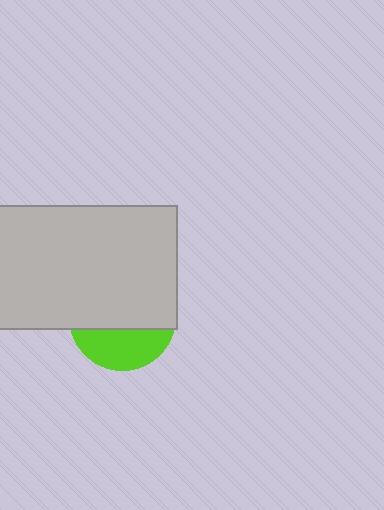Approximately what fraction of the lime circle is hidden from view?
Roughly 64% of the lime circle is hidden behind the light gray rectangle.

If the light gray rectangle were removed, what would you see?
You would see the complete lime circle.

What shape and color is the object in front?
The object in front is a light gray rectangle.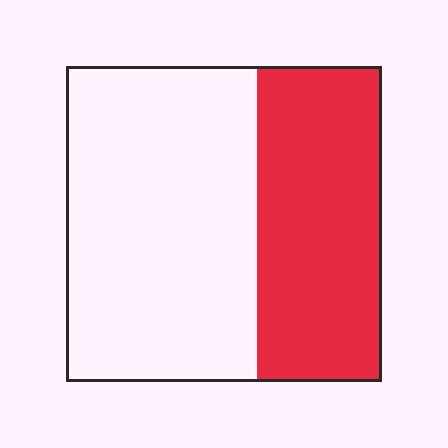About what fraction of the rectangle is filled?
About two fifths (2/5).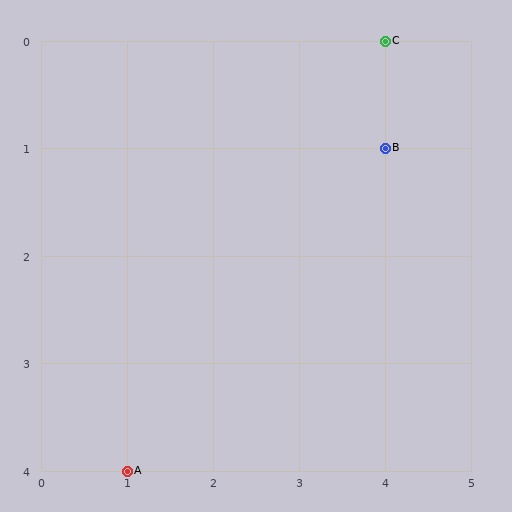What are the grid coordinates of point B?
Point B is at grid coordinates (4, 1).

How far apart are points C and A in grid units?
Points C and A are 3 columns and 4 rows apart (about 5.0 grid units diagonally).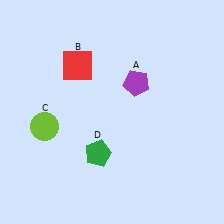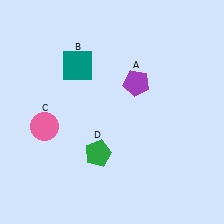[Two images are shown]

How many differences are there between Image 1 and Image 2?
There are 2 differences between the two images.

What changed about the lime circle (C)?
In Image 1, C is lime. In Image 2, it changed to pink.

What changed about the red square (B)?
In Image 1, B is red. In Image 2, it changed to teal.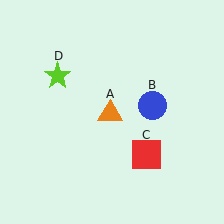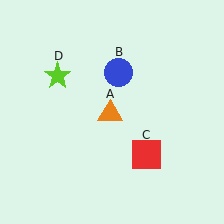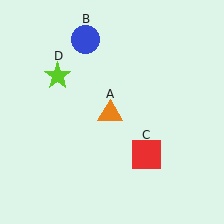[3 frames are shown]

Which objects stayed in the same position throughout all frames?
Orange triangle (object A) and red square (object C) and lime star (object D) remained stationary.